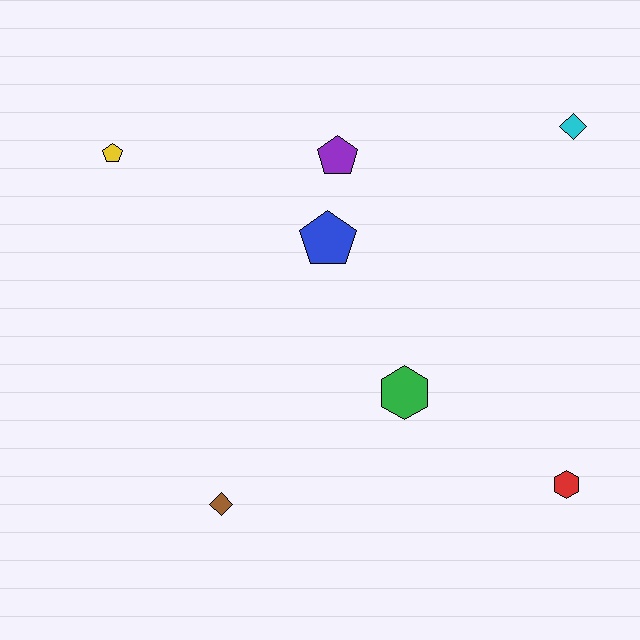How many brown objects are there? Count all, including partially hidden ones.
There is 1 brown object.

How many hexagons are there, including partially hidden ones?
There are 2 hexagons.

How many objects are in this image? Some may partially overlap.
There are 7 objects.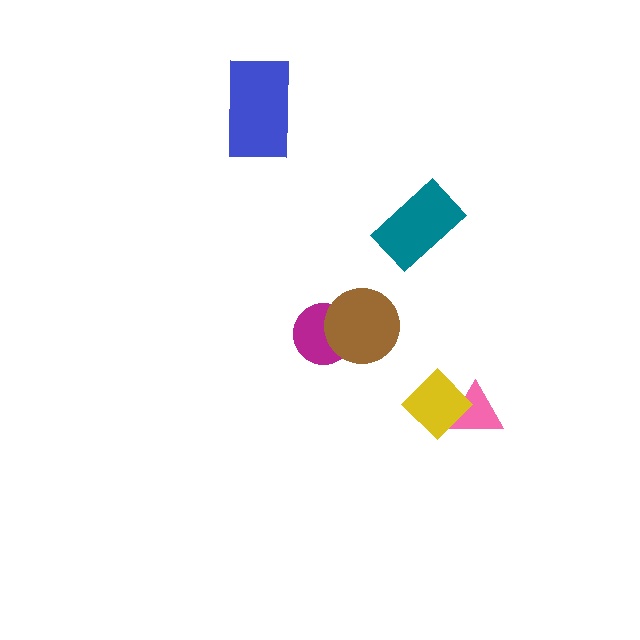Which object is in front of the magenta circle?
The brown circle is in front of the magenta circle.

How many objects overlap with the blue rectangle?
0 objects overlap with the blue rectangle.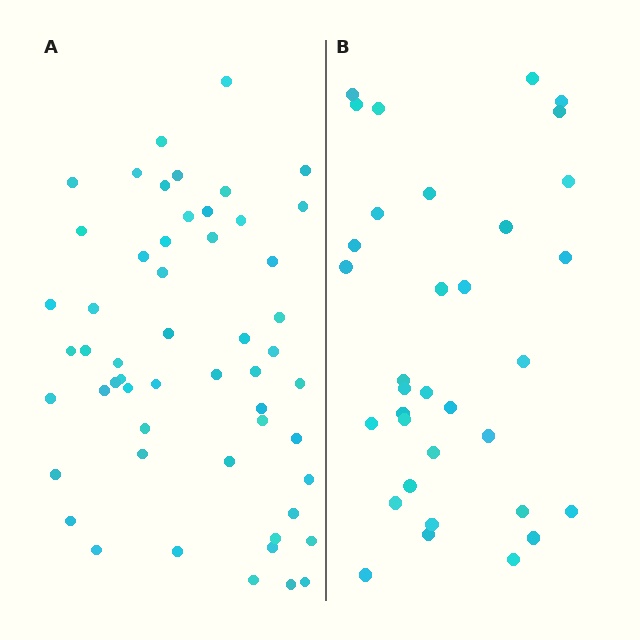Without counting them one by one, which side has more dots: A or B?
Region A (the left region) has more dots.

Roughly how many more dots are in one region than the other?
Region A has approximately 20 more dots than region B.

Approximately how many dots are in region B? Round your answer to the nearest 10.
About 30 dots. (The exact count is 34, which rounds to 30.)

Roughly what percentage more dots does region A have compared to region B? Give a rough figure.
About 60% more.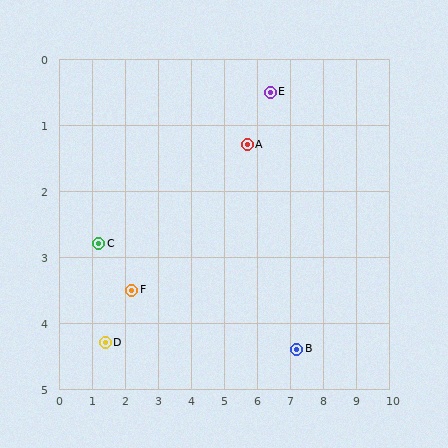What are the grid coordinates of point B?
Point B is at approximately (7.2, 4.4).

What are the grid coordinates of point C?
Point C is at approximately (1.2, 2.8).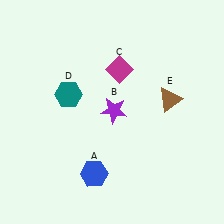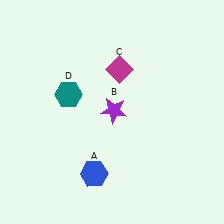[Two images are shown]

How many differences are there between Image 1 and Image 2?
There is 1 difference between the two images.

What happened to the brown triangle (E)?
The brown triangle (E) was removed in Image 2. It was in the top-right area of Image 1.